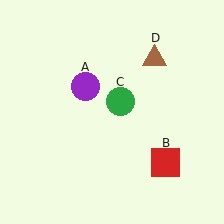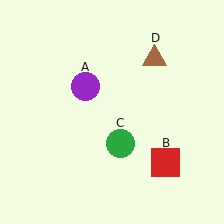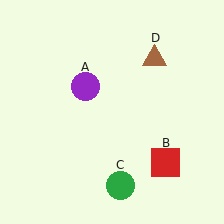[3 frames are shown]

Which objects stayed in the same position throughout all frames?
Purple circle (object A) and red square (object B) and brown triangle (object D) remained stationary.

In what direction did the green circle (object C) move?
The green circle (object C) moved down.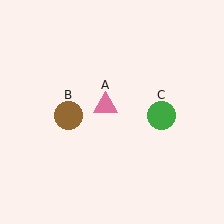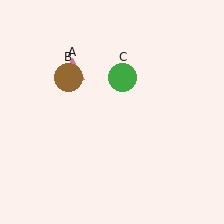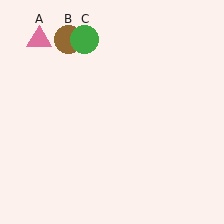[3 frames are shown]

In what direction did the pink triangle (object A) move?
The pink triangle (object A) moved up and to the left.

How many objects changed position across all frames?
3 objects changed position: pink triangle (object A), brown circle (object B), green circle (object C).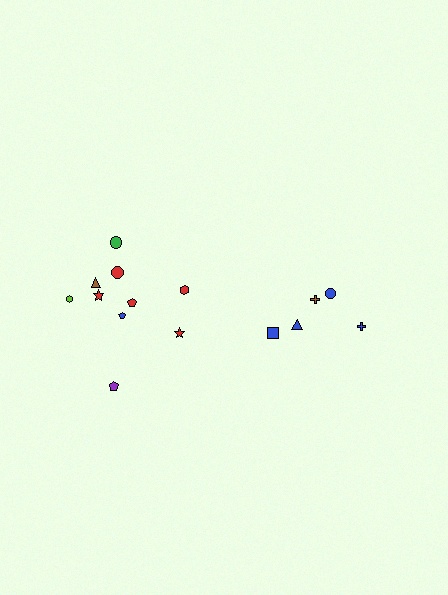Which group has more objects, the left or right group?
The left group.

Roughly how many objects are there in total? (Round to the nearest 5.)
Roughly 15 objects in total.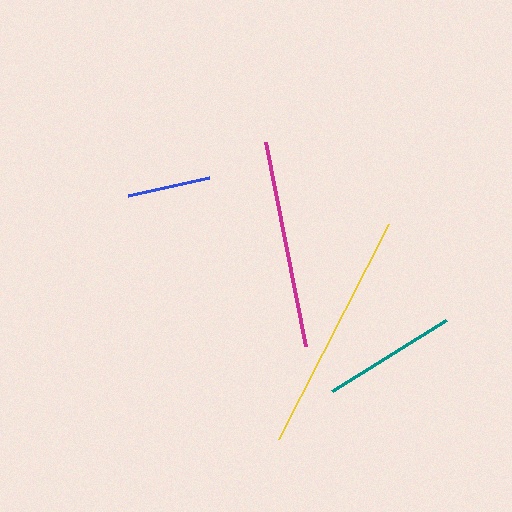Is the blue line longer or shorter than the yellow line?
The yellow line is longer than the blue line.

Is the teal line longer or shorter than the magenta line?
The magenta line is longer than the teal line.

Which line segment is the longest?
The yellow line is the longest at approximately 242 pixels.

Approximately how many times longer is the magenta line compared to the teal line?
The magenta line is approximately 1.6 times the length of the teal line.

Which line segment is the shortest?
The blue line is the shortest at approximately 83 pixels.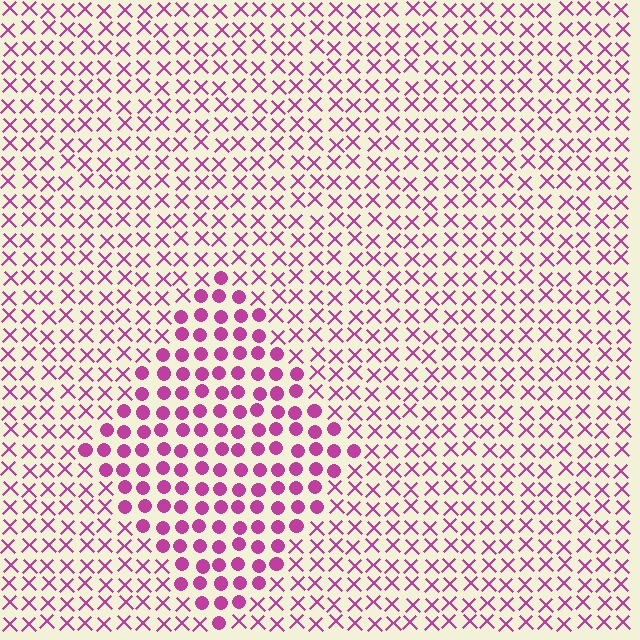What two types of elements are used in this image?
The image uses circles inside the diamond region and X marks outside it.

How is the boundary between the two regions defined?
The boundary is defined by a change in element shape: circles inside vs. X marks outside. All elements share the same color and spacing.